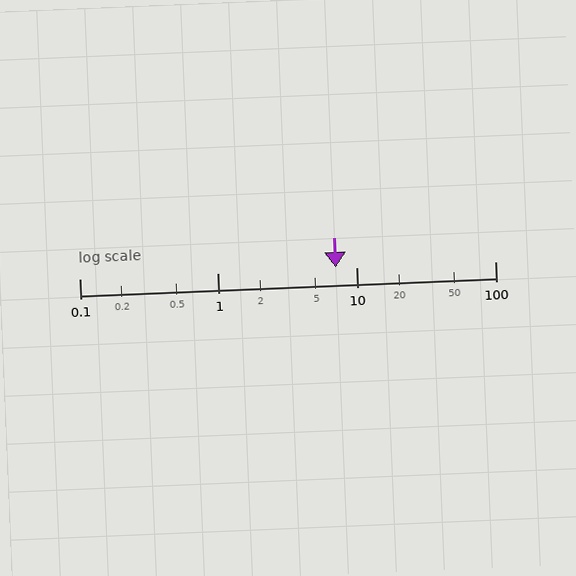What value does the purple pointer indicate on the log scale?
The pointer indicates approximately 7.1.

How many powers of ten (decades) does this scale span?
The scale spans 3 decades, from 0.1 to 100.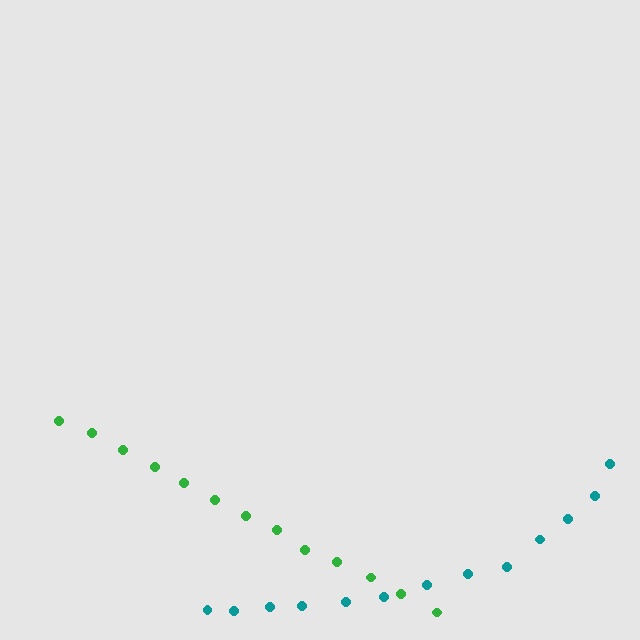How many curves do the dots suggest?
There are 2 distinct paths.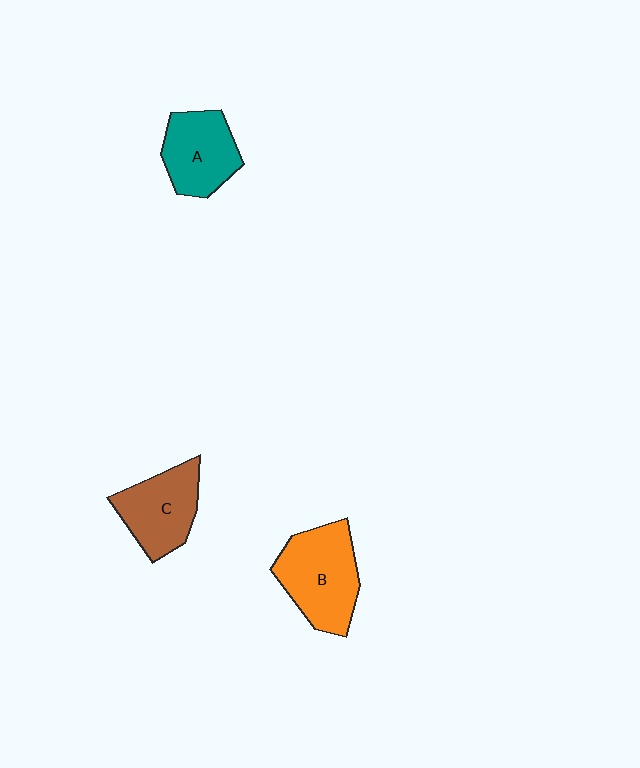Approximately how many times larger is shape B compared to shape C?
Approximately 1.2 times.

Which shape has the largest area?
Shape B (orange).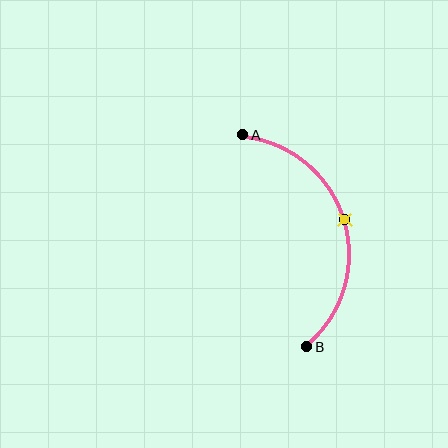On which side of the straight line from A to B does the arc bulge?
The arc bulges to the right of the straight line connecting A and B.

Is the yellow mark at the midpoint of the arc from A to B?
Yes. The yellow mark lies on the arc at equal arc-length from both A and B — it is the arc midpoint.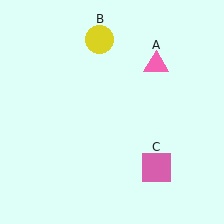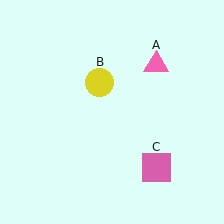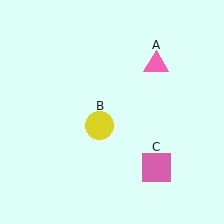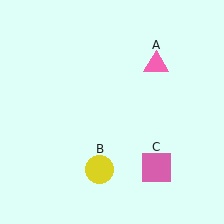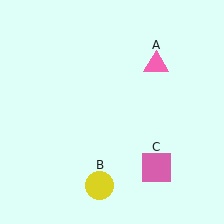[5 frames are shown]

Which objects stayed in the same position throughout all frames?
Pink triangle (object A) and pink square (object C) remained stationary.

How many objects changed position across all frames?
1 object changed position: yellow circle (object B).